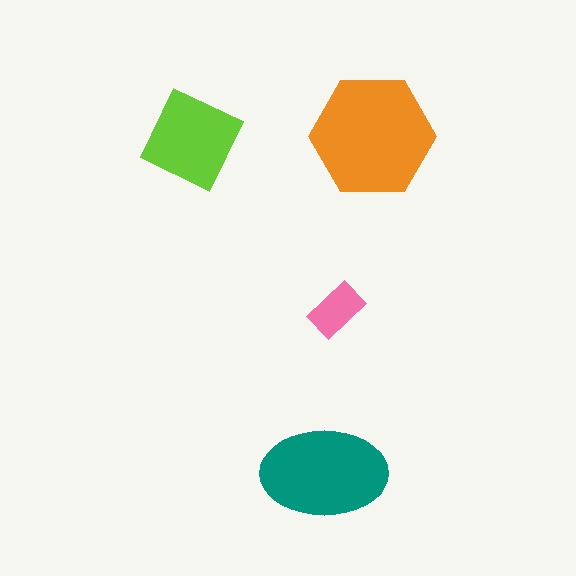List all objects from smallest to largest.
The pink rectangle, the lime diamond, the teal ellipse, the orange hexagon.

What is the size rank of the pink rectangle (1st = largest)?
4th.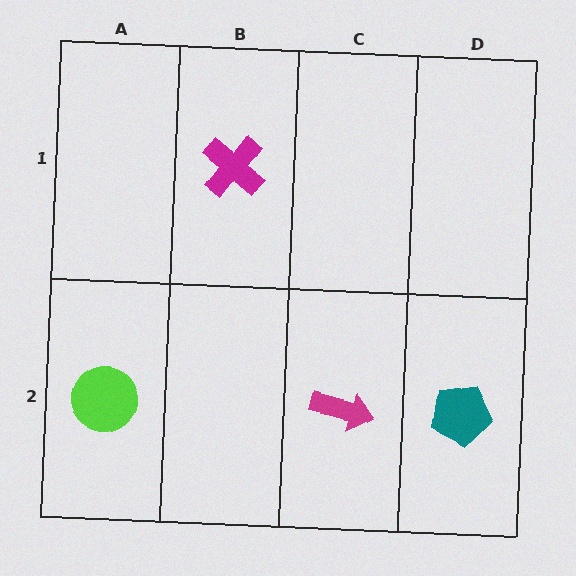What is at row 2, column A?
A lime circle.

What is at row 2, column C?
A magenta arrow.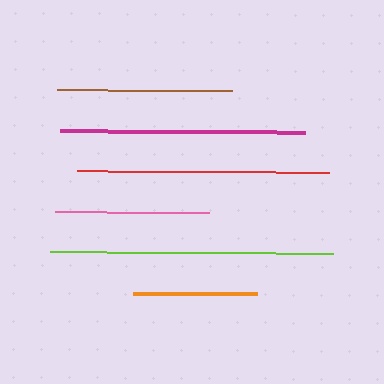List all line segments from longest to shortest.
From longest to shortest: lime, red, magenta, brown, pink, orange.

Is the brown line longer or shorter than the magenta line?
The magenta line is longer than the brown line.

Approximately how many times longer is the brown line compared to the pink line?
The brown line is approximately 1.1 times the length of the pink line.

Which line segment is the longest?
The lime line is the longest at approximately 284 pixels.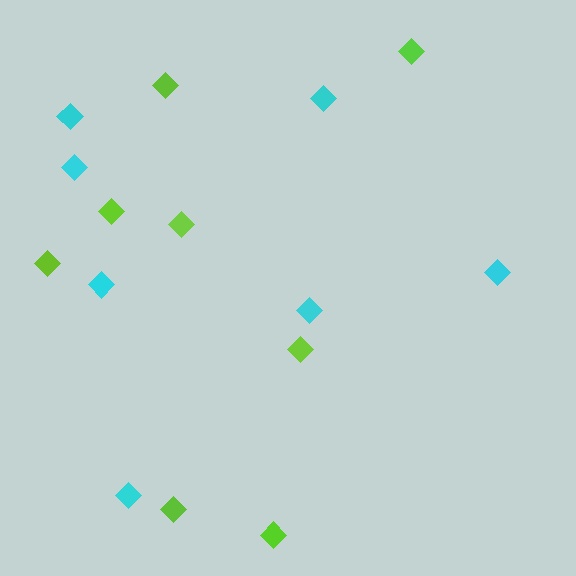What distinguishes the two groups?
There are 2 groups: one group of cyan diamonds (7) and one group of lime diamonds (8).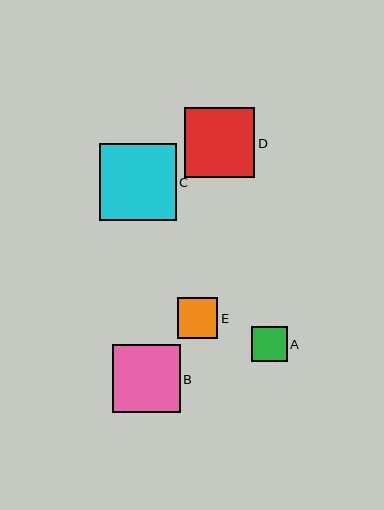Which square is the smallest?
Square A is the smallest with a size of approximately 36 pixels.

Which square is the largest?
Square C is the largest with a size of approximately 76 pixels.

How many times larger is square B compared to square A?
Square B is approximately 1.9 times the size of square A.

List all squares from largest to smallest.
From largest to smallest: C, D, B, E, A.